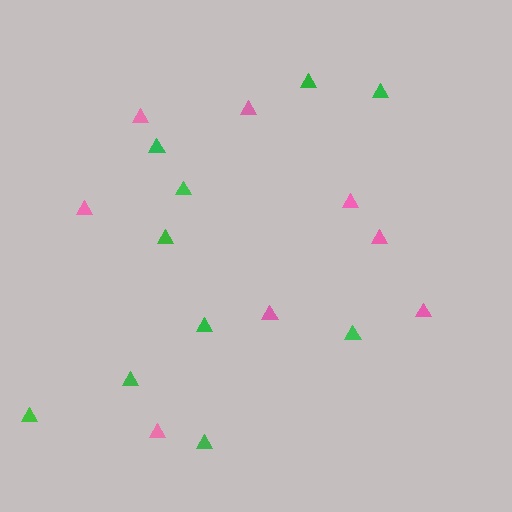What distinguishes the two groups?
There are 2 groups: one group of pink triangles (8) and one group of green triangles (10).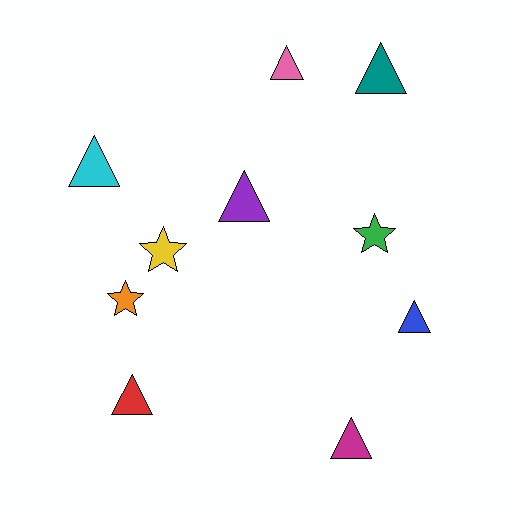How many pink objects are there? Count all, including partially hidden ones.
There is 1 pink object.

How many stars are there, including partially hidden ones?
There are 3 stars.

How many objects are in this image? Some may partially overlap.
There are 10 objects.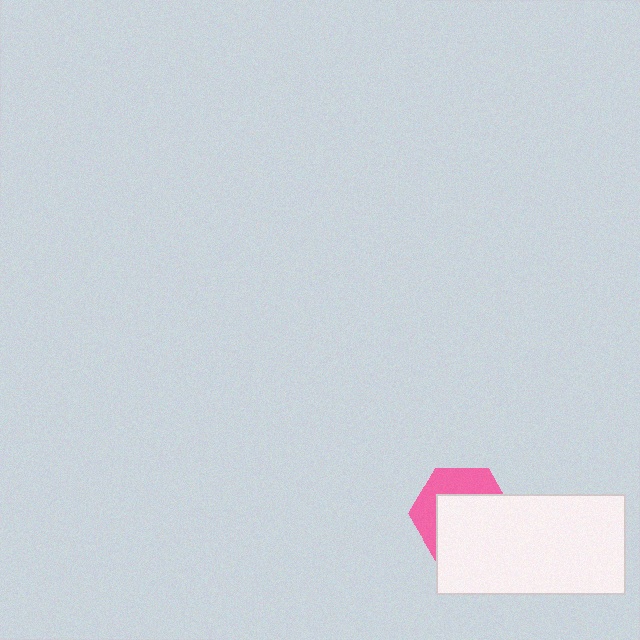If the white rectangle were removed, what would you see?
You would see the complete pink hexagon.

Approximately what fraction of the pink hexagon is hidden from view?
Roughly 60% of the pink hexagon is hidden behind the white rectangle.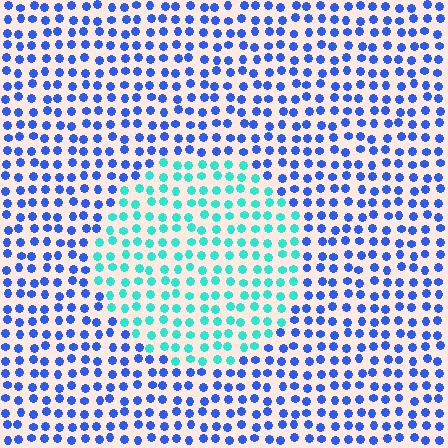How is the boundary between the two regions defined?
The boundary is defined purely by a slight shift in hue (about 54 degrees). Spacing, size, and orientation are identical on both sides.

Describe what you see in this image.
The image is filled with small blue elements in a uniform arrangement. A circle-shaped region is visible where the elements are tinted to a slightly different hue, forming a subtle color boundary.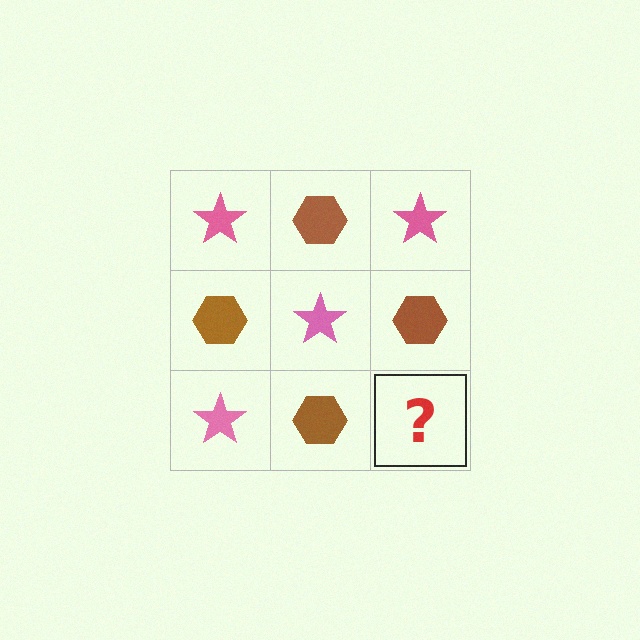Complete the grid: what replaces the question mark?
The question mark should be replaced with a pink star.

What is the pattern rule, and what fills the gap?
The rule is that it alternates pink star and brown hexagon in a checkerboard pattern. The gap should be filled with a pink star.